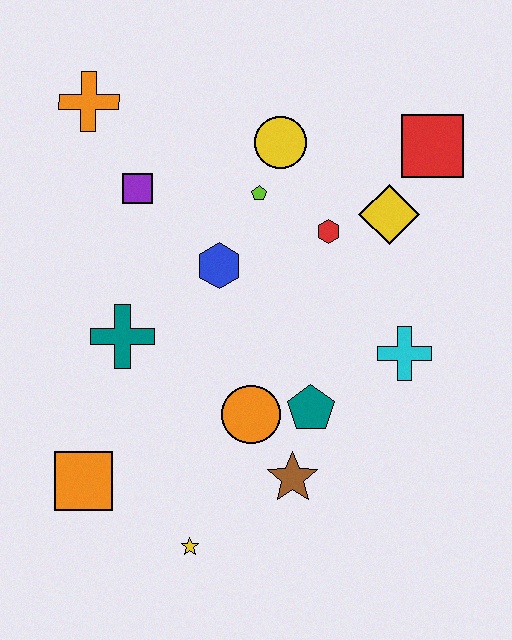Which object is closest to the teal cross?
The blue hexagon is closest to the teal cross.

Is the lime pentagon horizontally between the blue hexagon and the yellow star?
No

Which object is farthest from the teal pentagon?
The orange cross is farthest from the teal pentagon.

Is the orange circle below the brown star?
No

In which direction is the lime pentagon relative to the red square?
The lime pentagon is to the left of the red square.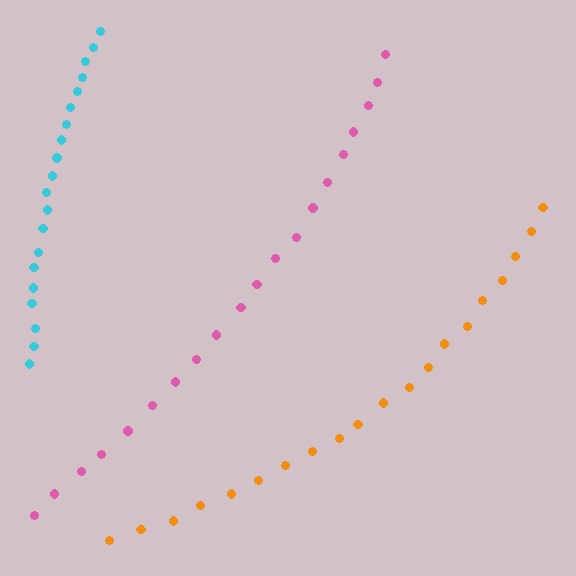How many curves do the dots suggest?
There are 3 distinct paths.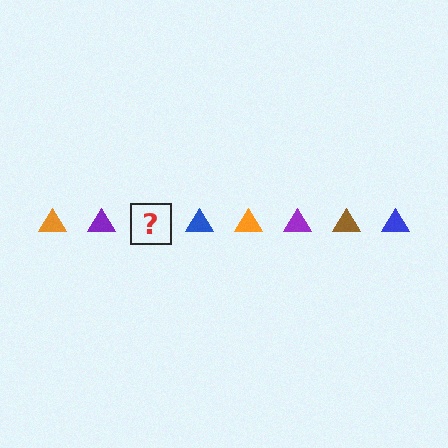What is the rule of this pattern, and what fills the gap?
The rule is that the pattern cycles through orange, purple, brown, blue triangles. The gap should be filled with a brown triangle.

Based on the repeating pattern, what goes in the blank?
The blank should be a brown triangle.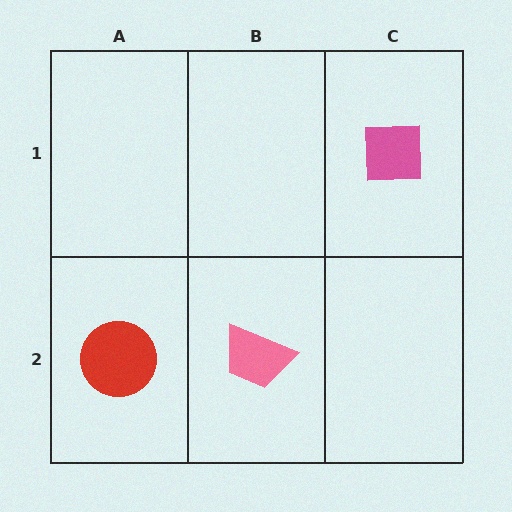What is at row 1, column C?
A pink square.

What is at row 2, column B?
A pink trapezoid.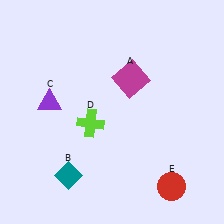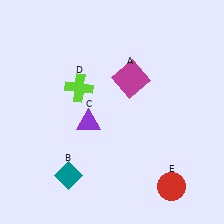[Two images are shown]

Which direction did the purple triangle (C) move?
The purple triangle (C) moved right.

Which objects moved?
The objects that moved are: the purple triangle (C), the lime cross (D).